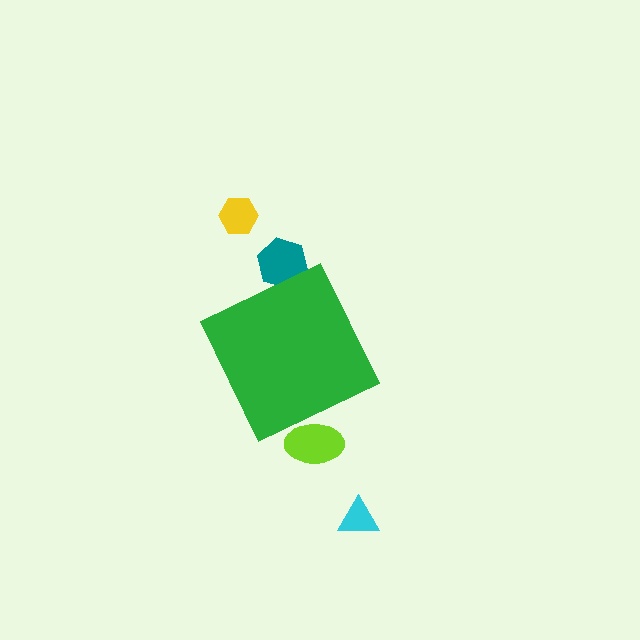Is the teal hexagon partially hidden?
Yes, the teal hexagon is partially hidden behind the green diamond.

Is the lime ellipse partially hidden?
Yes, the lime ellipse is partially hidden behind the green diamond.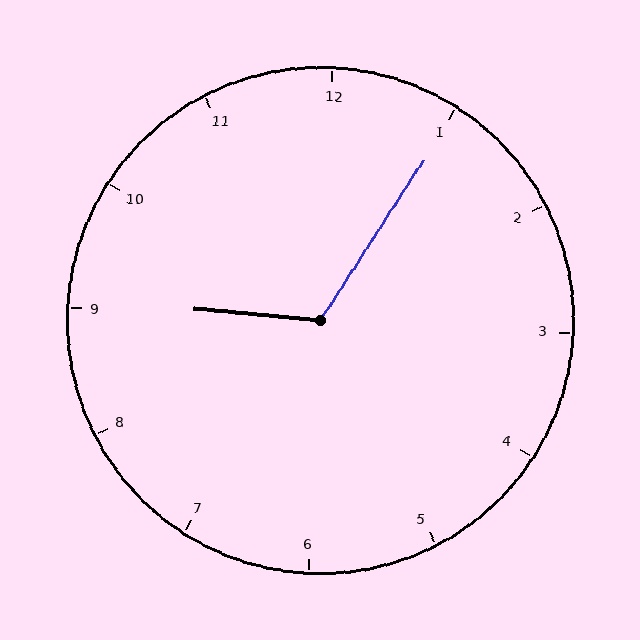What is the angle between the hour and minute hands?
Approximately 118 degrees.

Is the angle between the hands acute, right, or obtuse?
It is obtuse.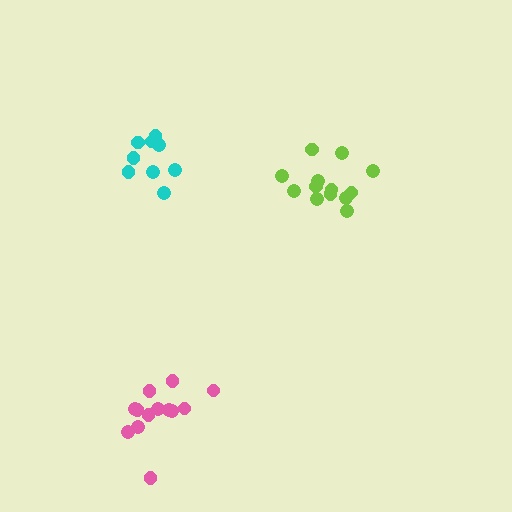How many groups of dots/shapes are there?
There are 3 groups.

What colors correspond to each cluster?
The clusters are colored: lime, cyan, pink.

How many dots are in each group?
Group 1: 13 dots, Group 2: 9 dots, Group 3: 13 dots (35 total).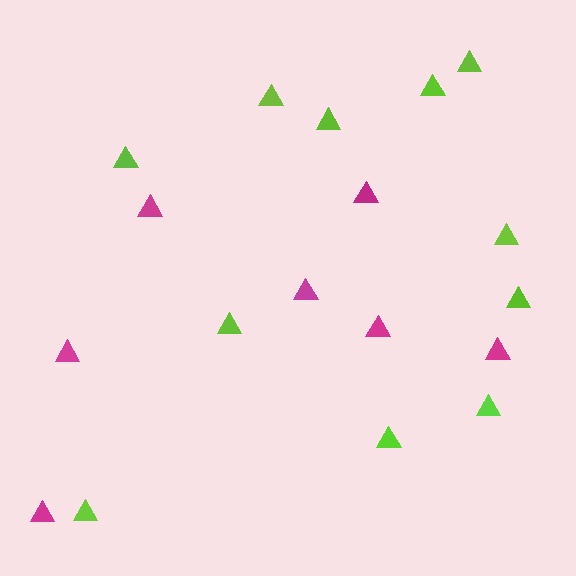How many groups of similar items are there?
There are 2 groups: one group of magenta triangles (7) and one group of lime triangles (11).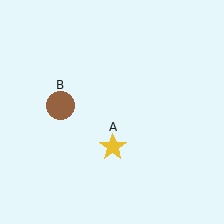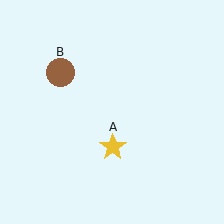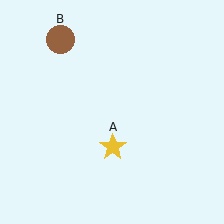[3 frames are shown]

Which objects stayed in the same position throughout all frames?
Yellow star (object A) remained stationary.